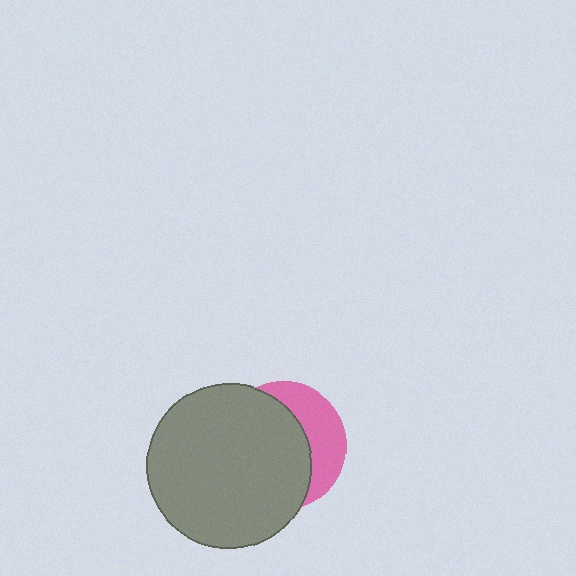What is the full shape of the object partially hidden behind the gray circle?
The partially hidden object is a pink circle.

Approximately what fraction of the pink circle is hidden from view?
Roughly 66% of the pink circle is hidden behind the gray circle.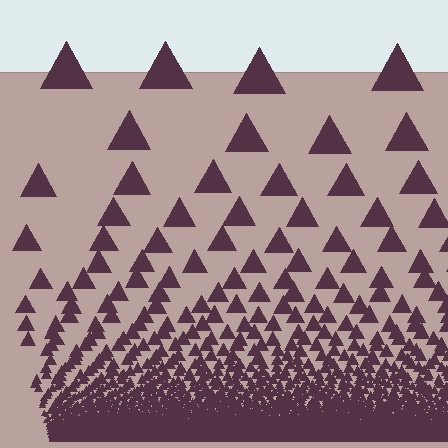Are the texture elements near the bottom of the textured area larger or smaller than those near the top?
Smaller. The gradient is inverted — elements near the bottom are smaller and denser.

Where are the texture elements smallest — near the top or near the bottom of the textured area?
Near the bottom.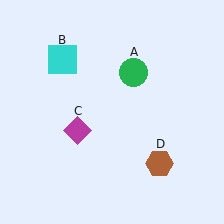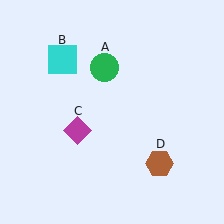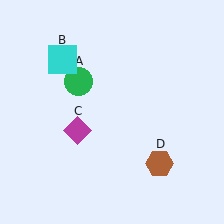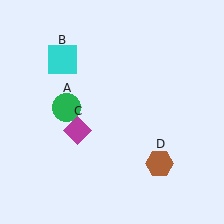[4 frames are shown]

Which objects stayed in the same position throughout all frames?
Cyan square (object B) and magenta diamond (object C) and brown hexagon (object D) remained stationary.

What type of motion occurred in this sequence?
The green circle (object A) rotated counterclockwise around the center of the scene.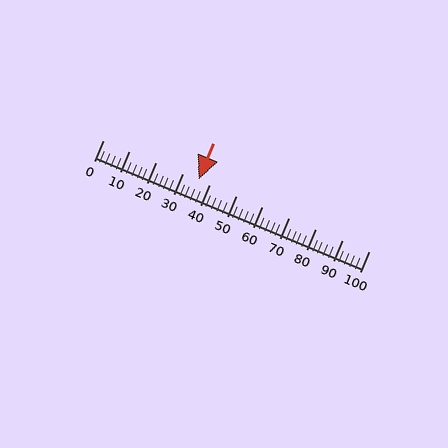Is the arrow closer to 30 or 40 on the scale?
The arrow is closer to 40.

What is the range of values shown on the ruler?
The ruler shows values from 0 to 100.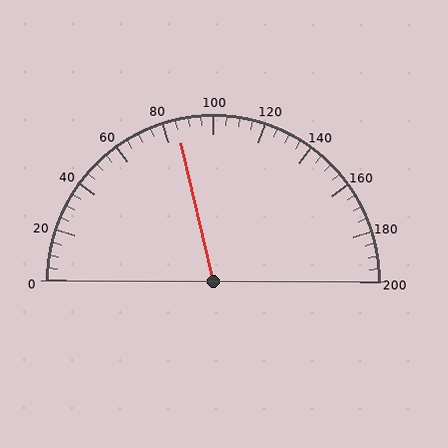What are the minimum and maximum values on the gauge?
The gauge ranges from 0 to 200.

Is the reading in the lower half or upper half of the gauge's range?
The reading is in the lower half of the range (0 to 200).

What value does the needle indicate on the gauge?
The needle indicates approximately 85.